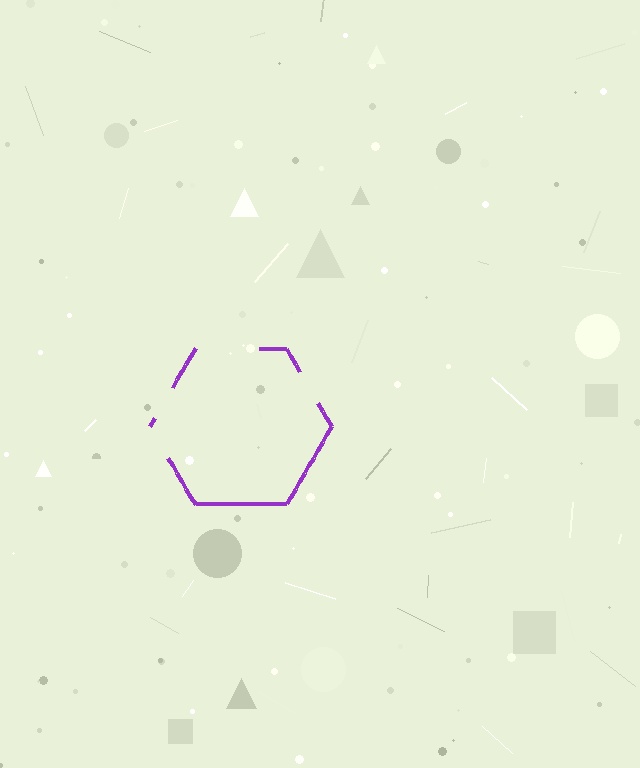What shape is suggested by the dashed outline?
The dashed outline suggests a hexagon.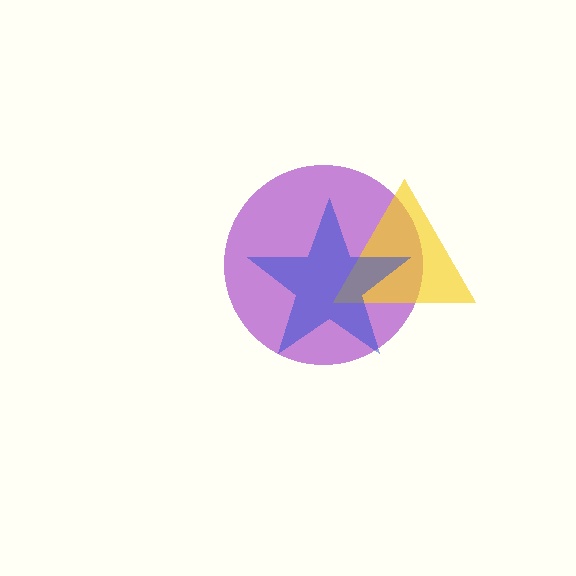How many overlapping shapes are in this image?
There are 3 overlapping shapes in the image.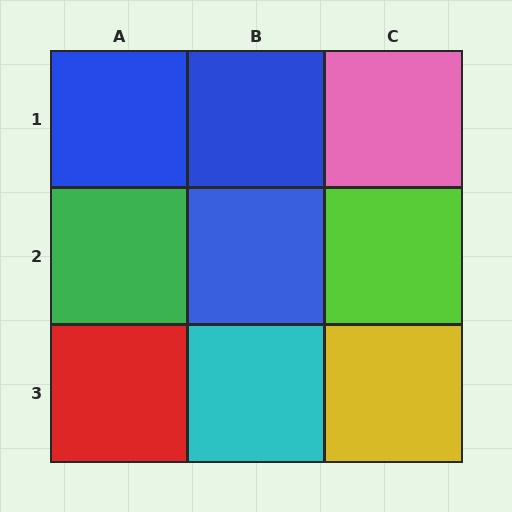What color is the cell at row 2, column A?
Green.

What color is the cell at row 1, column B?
Blue.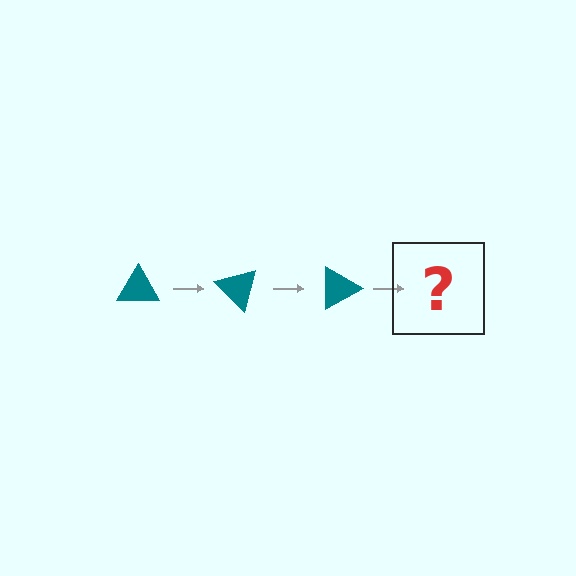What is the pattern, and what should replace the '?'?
The pattern is that the triangle rotates 45 degrees each step. The '?' should be a teal triangle rotated 135 degrees.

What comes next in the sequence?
The next element should be a teal triangle rotated 135 degrees.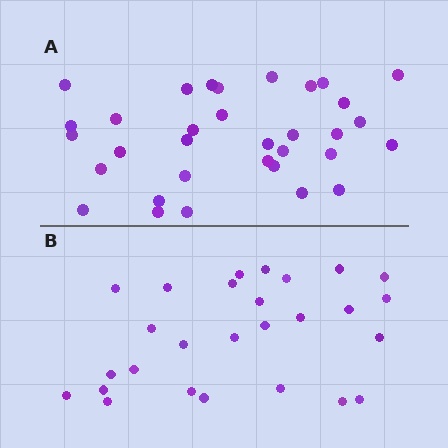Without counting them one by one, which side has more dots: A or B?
Region A (the top region) has more dots.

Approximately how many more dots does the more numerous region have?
Region A has about 6 more dots than region B.